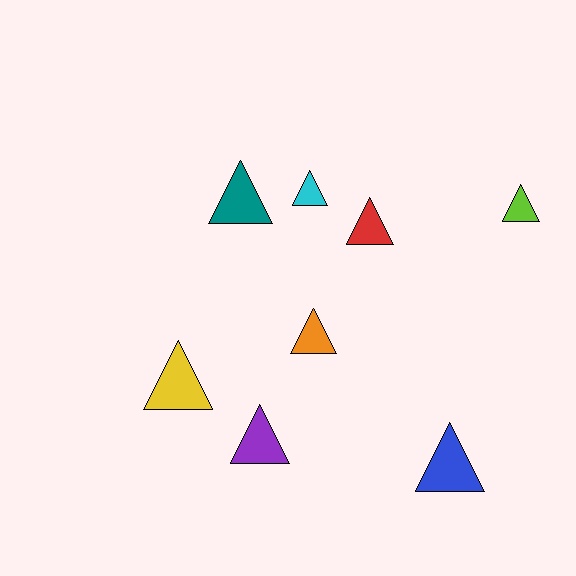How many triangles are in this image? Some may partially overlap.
There are 8 triangles.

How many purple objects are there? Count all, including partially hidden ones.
There is 1 purple object.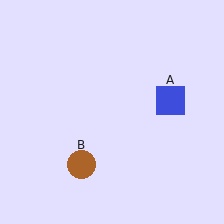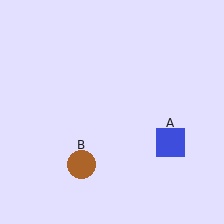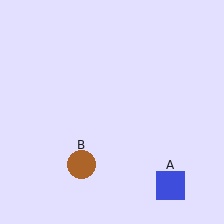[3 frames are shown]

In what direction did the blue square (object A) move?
The blue square (object A) moved down.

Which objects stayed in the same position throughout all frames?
Brown circle (object B) remained stationary.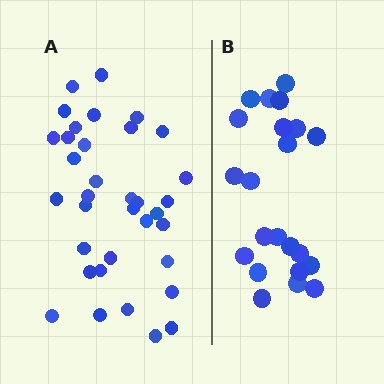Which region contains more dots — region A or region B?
Region A (the left region) has more dots.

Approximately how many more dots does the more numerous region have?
Region A has approximately 15 more dots than region B.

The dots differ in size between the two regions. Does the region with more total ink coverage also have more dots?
No. Region B has more total ink coverage because its dots are larger, but region A actually contains more individual dots. Total area can be misleading — the number of items is what matters here.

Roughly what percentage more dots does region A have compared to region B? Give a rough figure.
About 60% more.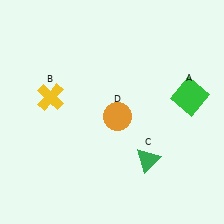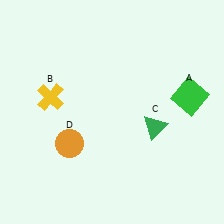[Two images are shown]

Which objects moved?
The objects that moved are: the green triangle (C), the orange circle (D).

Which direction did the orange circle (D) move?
The orange circle (D) moved left.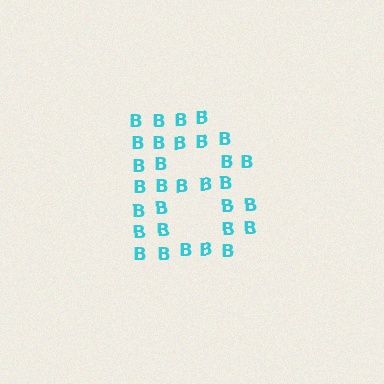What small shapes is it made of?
It is made of small letter B's.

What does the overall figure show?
The overall figure shows the letter B.